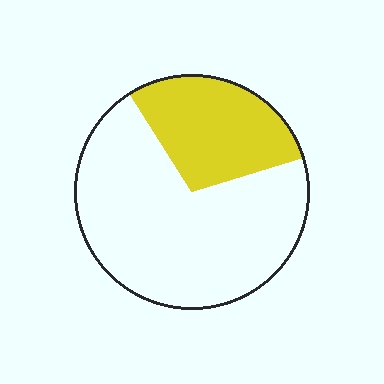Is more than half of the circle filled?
No.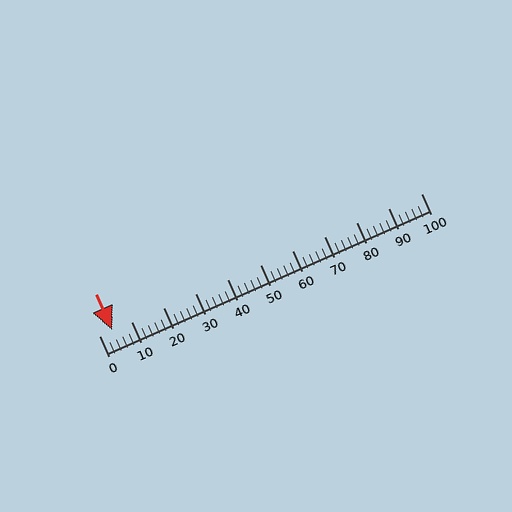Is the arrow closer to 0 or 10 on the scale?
The arrow is closer to 0.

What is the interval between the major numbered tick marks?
The major tick marks are spaced 10 units apart.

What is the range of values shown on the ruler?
The ruler shows values from 0 to 100.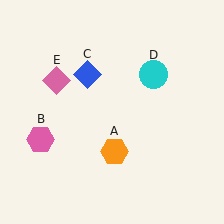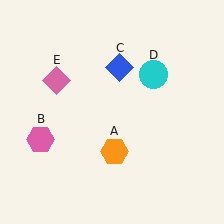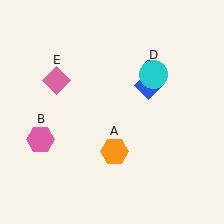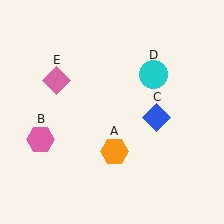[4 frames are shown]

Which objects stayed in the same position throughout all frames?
Orange hexagon (object A) and pink hexagon (object B) and cyan circle (object D) and pink diamond (object E) remained stationary.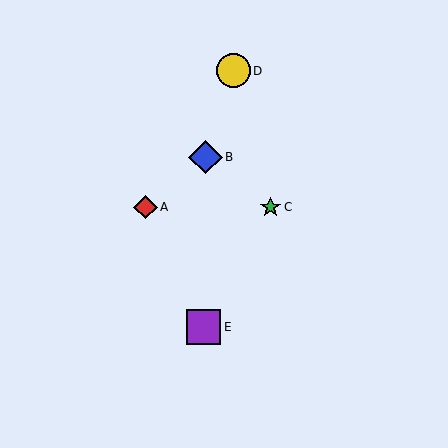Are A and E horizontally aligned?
No, A is at y≈207 and E is at y≈327.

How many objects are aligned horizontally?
2 objects (A, C) are aligned horizontally.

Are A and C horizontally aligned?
Yes, both are at y≈207.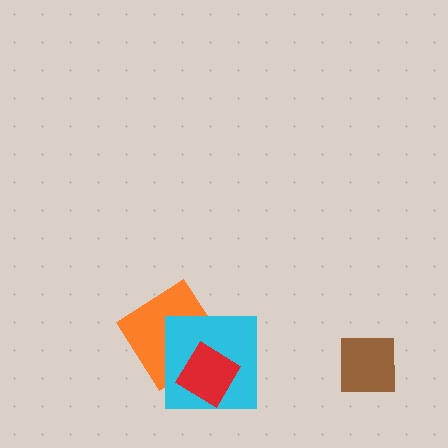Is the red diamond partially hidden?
No, no other shape covers it.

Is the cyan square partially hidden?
Yes, it is partially covered by another shape.